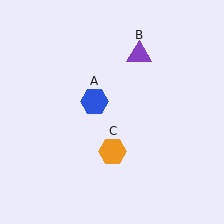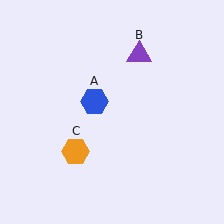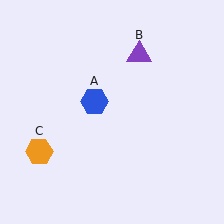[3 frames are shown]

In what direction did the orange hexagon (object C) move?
The orange hexagon (object C) moved left.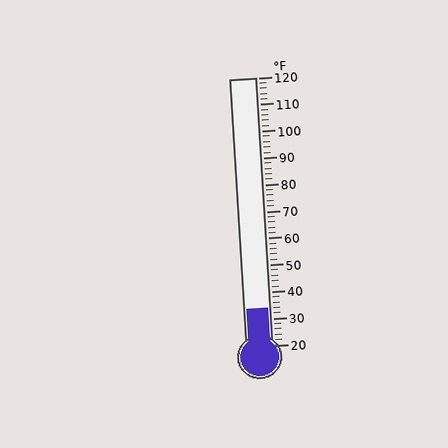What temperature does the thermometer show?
The thermometer shows approximately 34°F.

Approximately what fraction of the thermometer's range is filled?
The thermometer is filled to approximately 15% of its range.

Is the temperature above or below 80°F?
The temperature is below 80°F.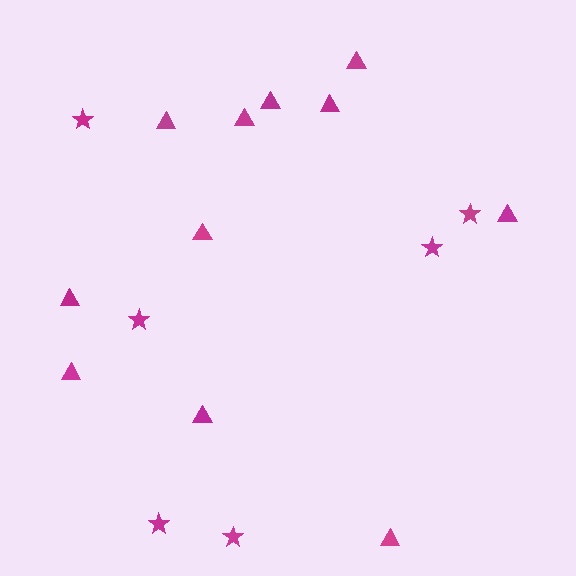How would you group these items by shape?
There are 2 groups: one group of stars (6) and one group of triangles (11).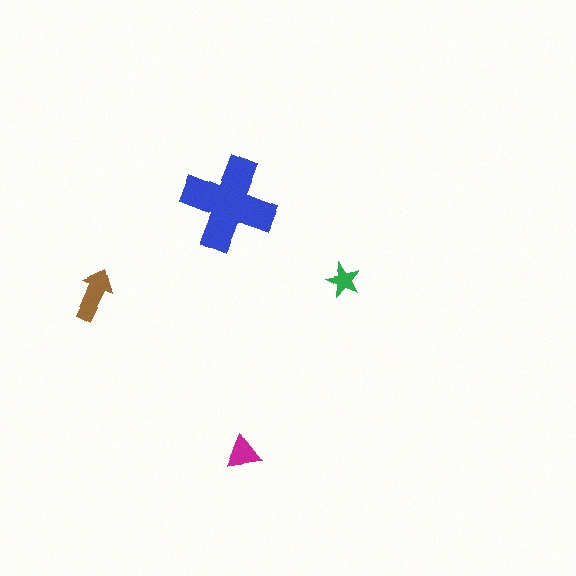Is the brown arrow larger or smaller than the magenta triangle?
Larger.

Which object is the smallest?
The green star.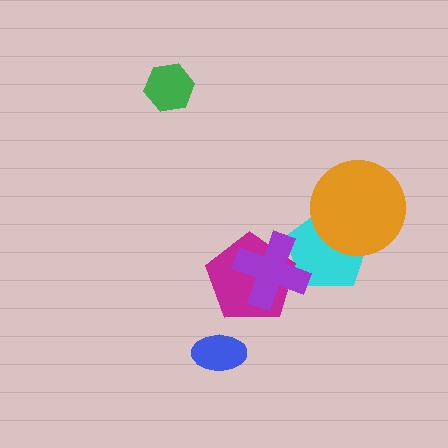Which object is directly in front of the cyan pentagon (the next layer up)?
The magenta pentagon is directly in front of the cyan pentagon.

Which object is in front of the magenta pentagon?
The purple cross is in front of the magenta pentagon.